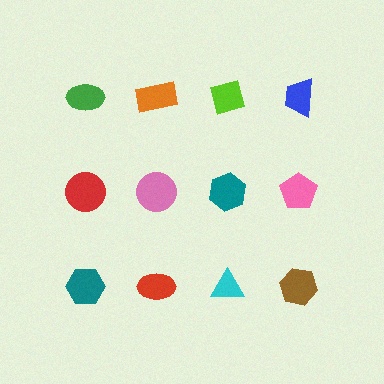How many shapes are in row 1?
4 shapes.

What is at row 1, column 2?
An orange rectangle.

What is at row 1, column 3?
A lime diamond.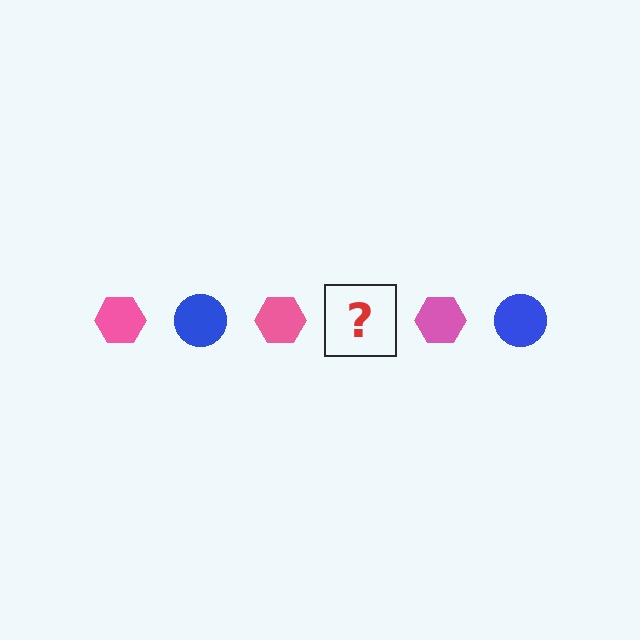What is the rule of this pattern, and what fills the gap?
The rule is that the pattern alternates between pink hexagon and blue circle. The gap should be filled with a blue circle.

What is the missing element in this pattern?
The missing element is a blue circle.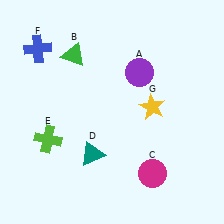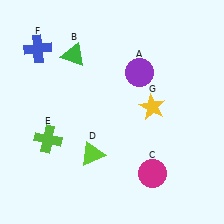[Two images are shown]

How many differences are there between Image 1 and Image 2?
There is 1 difference between the two images.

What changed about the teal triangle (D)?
In Image 1, D is teal. In Image 2, it changed to lime.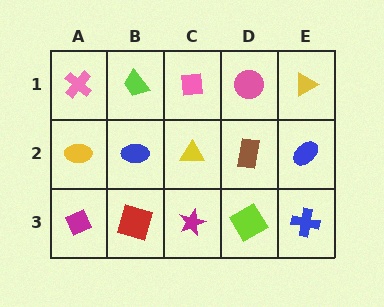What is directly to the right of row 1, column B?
A pink square.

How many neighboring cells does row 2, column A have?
3.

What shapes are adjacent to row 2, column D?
A pink circle (row 1, column D), a lime diamond (row 3, column D), a yellow triangle (row 2, column C), a blue ellipse (row 2, column E).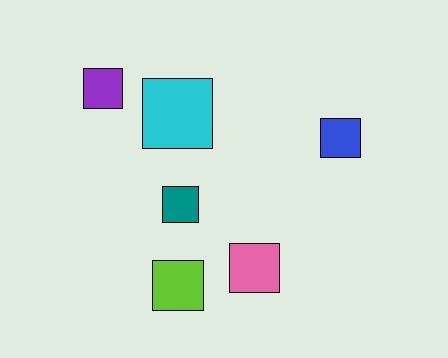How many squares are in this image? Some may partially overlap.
There are 6 squares.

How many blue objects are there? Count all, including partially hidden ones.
There is 1 blue object.